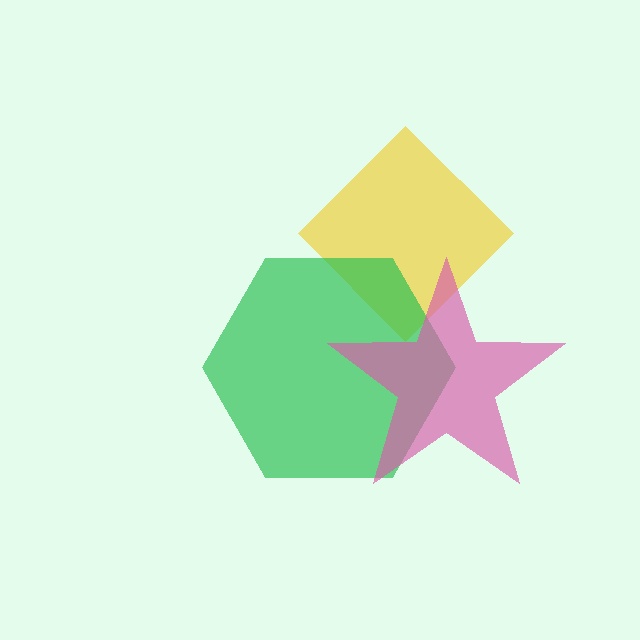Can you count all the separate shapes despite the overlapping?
Yes, there are 3 separate shapes.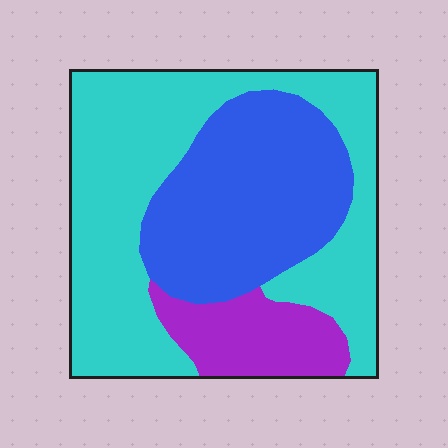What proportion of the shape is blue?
Blue takes up between a quarter and a half of the shape.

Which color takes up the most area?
Cyan, at roughly 55%.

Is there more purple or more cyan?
Cyan.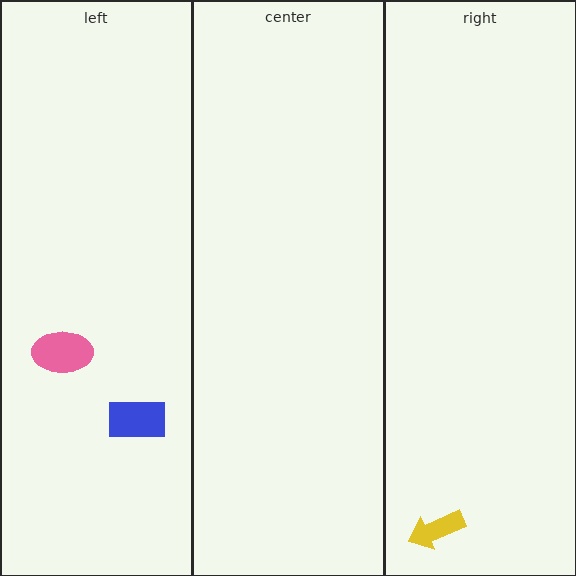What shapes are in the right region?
The yellow arrow.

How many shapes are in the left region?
2.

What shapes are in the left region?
The blue rectangle, the pink ellipse.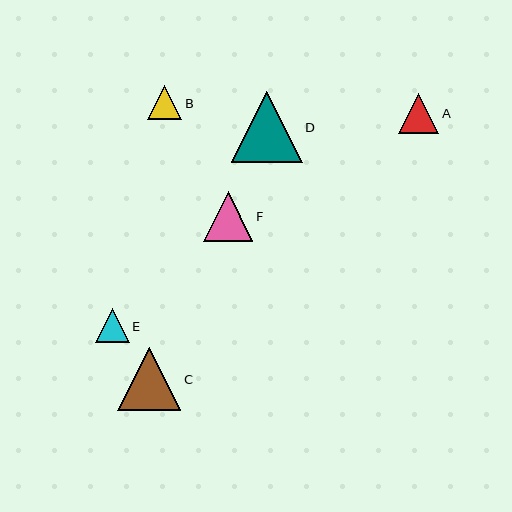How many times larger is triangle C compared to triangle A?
Triangle C is approximately 1.6 times the size of triangle A.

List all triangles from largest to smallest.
From largest to smallest: D, C, F, A, B, E.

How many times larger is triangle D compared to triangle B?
Triangle D is approximately 2.0 times the size of triangle B.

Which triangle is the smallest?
Triangle E is the smallest with a size of approximately 34 pixels.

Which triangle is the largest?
Triangle D is the largest with a size of approximately 71 pixels.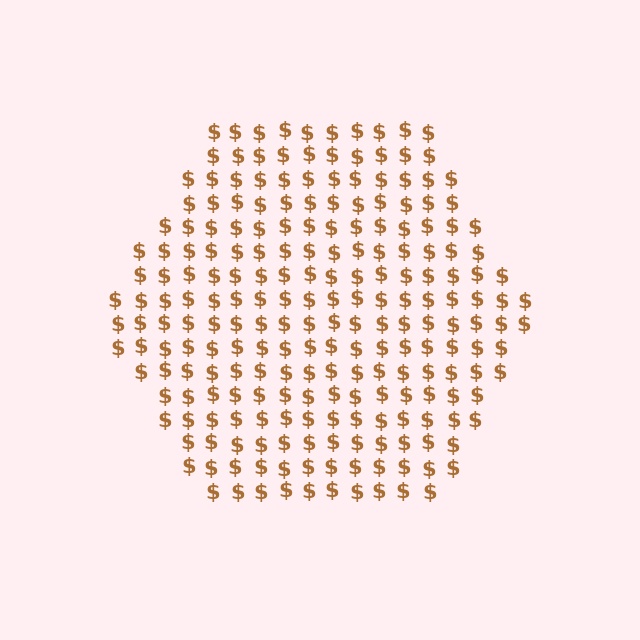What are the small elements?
The small elements are dollar signs.